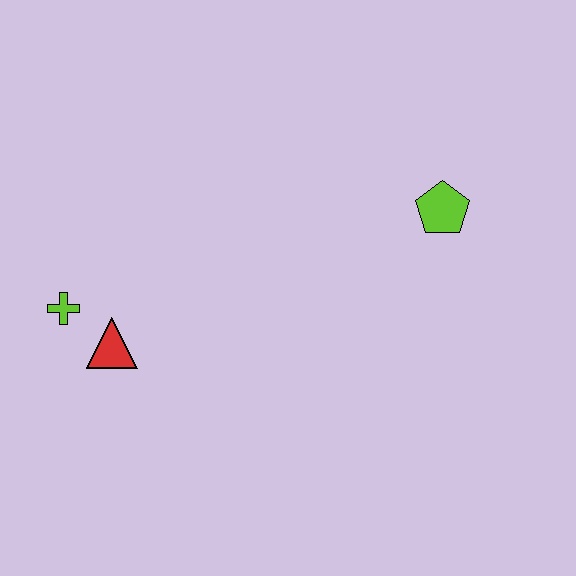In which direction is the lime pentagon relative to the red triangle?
The lime pentagon is to the right of the red triangle.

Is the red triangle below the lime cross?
Yes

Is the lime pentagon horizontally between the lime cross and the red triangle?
No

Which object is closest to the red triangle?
The lime cross is closest to the red triangle.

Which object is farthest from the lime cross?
The lime pentagon is farthest from the lime cross.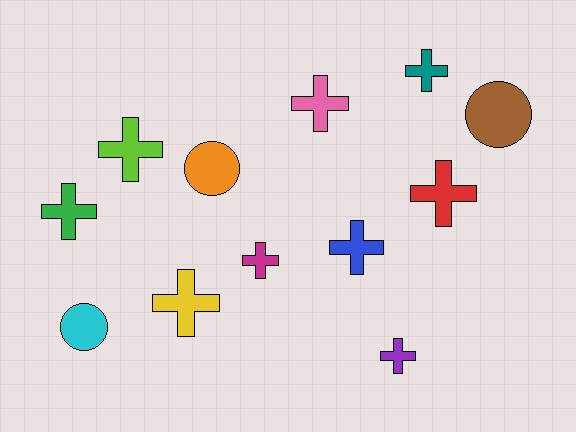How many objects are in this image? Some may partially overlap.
There are 12 objects.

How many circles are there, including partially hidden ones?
There are 3 circles.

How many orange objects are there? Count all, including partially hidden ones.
There is 1 orange object.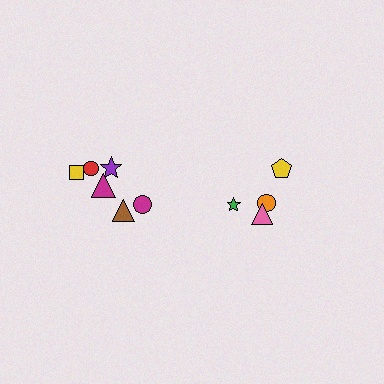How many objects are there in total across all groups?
There are 10 objects.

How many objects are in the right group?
There are 4 objects.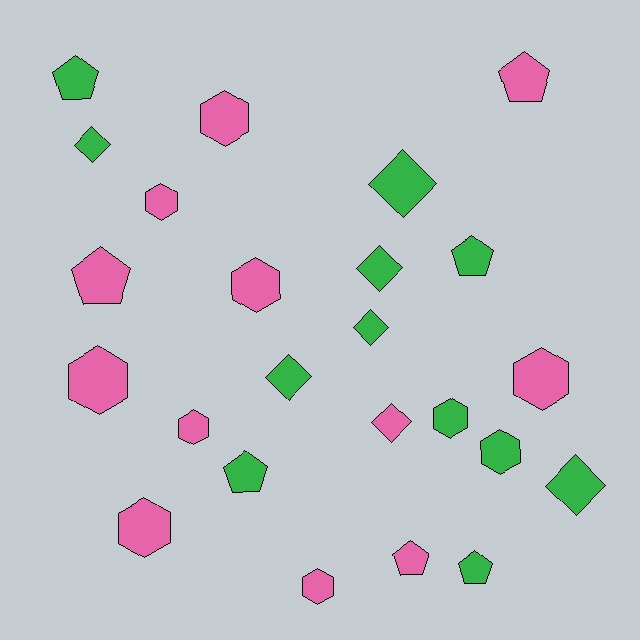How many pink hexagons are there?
There are 8 pink hexagons.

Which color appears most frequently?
Green, with 12 objects.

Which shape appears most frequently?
Hexagon, with 10 objects.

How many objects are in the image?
There are 24 objects.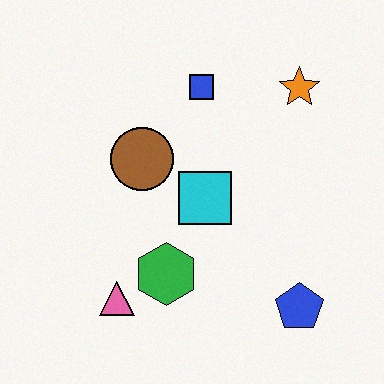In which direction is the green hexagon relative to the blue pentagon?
The green hexagon is to the left of the blue pentagon.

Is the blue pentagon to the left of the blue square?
No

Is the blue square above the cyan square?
Yes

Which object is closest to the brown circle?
The cyan square is closest to the brown circle.